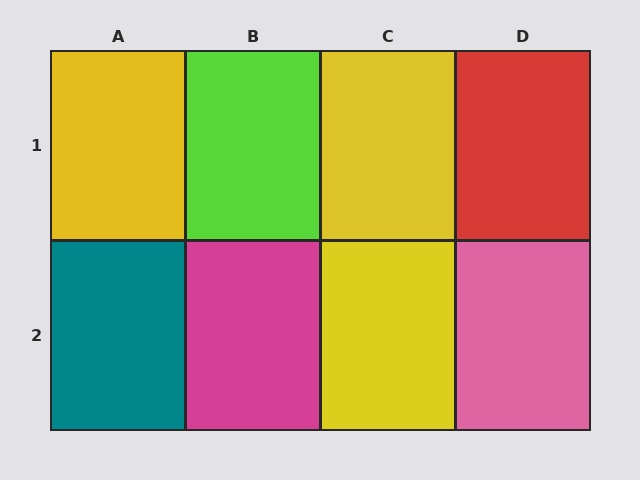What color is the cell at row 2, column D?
Pink.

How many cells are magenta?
1 cell is magenta.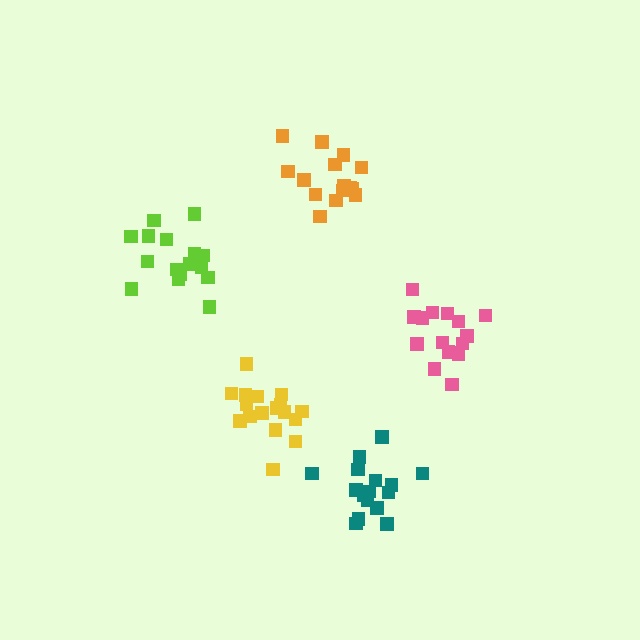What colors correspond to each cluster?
The clusters are colored: lime, orange, yellow, pink, teal.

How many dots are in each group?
Group 1: 16 dots, Group 2: 15 dots, Group 3: 18 dots, Group 4: 16 dots, Group 5: 16 dots (81 total).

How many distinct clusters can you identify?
There are 5 distinct clusters.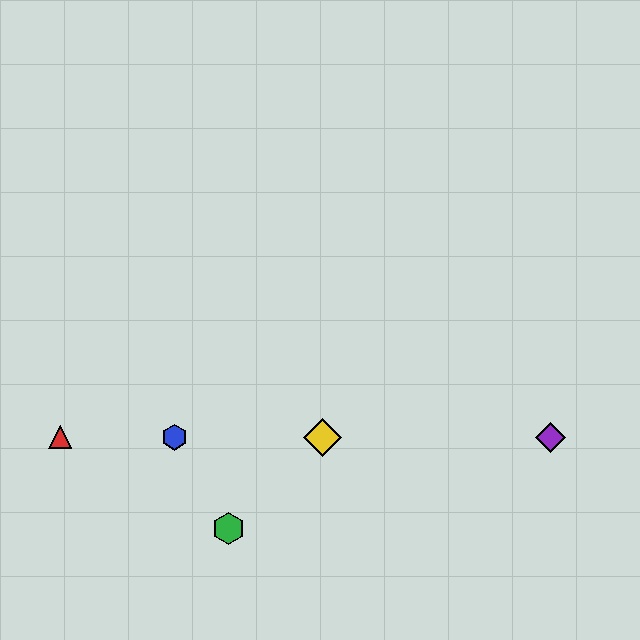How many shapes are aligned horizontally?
4 shapes (the red triangle, the blue hexagon, the yellow diamond, the purple diamond) are aligned horizontally.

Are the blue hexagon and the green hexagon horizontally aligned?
No, the blue hexagon is at y≈437 and the green hexagon is at y≈528.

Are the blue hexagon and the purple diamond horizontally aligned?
Yes, both are at y≈437.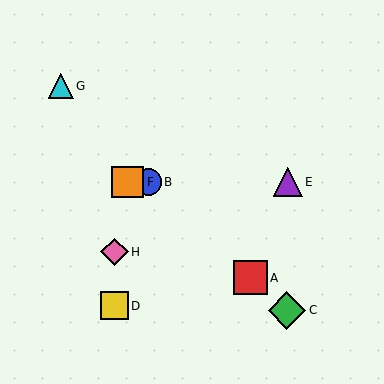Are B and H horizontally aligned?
No, B is at y≈182 and H is at y≈252.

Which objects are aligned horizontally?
Objects B, E, F are aligned horizontally.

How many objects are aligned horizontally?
3 objects (B, E, F) are aligned horizontally.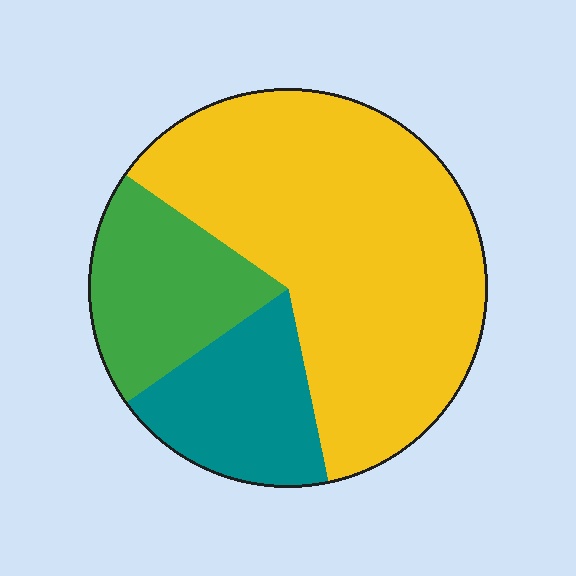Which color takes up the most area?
Yellow, at roughly 60%.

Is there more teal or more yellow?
Yellow.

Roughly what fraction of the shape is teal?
Teal covers 18% of the shape.